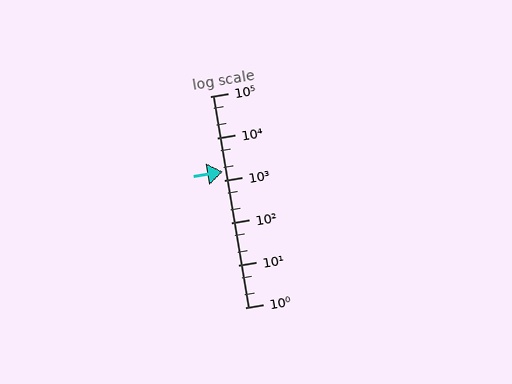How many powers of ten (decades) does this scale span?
The scale spans 5 decades, from 1 to 100000.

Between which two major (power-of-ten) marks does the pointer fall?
The pointer is between 1000 and 10000.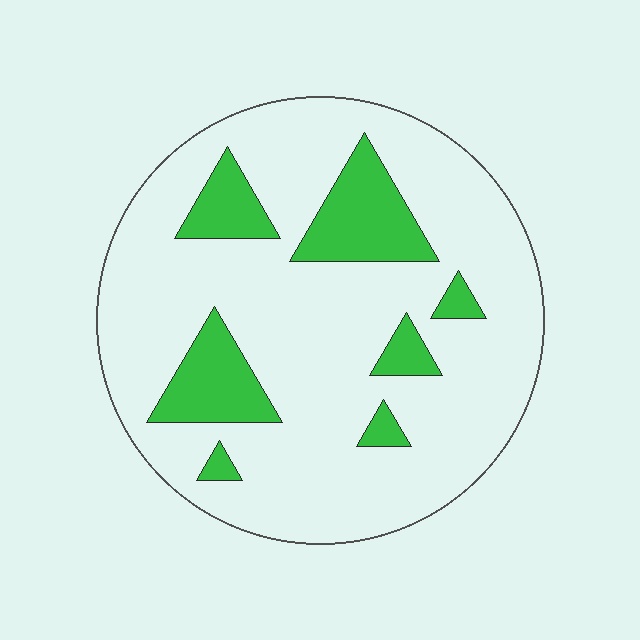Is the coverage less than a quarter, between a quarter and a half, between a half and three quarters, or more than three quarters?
Less than a quarter.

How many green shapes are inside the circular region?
7.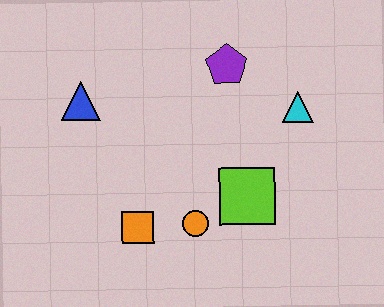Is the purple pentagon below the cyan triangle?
No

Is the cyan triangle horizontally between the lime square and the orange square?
No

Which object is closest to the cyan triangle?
The purple pentagon is closest to the cyan triangle.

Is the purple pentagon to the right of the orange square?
Yes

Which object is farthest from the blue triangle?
The cyan triangle is farthest from the blue triangle.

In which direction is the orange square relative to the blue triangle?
The orange square is below the blue triangle.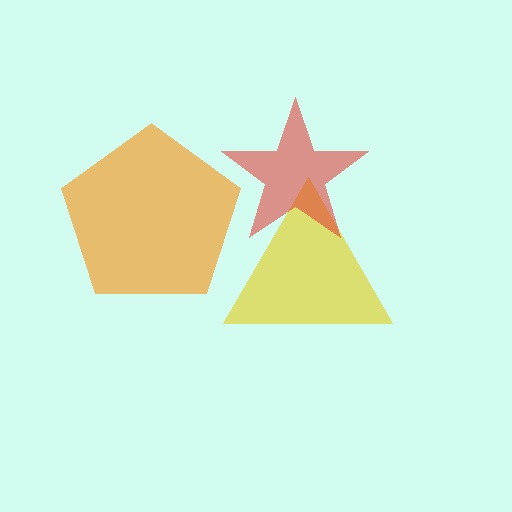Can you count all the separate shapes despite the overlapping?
Yes, there are 3 separate shapes.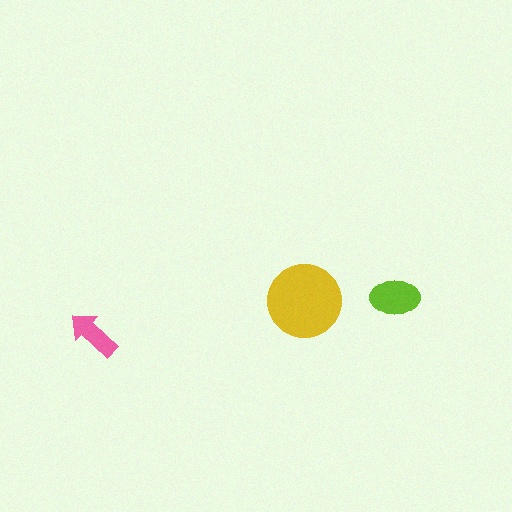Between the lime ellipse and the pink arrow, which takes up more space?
The lime ellipse.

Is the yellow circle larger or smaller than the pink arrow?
Larger.